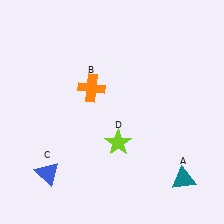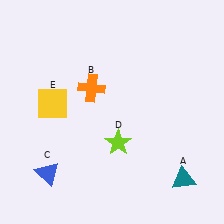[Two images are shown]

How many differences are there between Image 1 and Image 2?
There is 1 difference between the two images.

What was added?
A yellow square (E) was added in Image 2.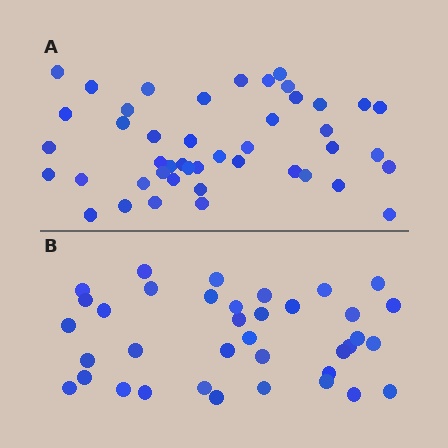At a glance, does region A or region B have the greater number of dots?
Region A (the top region) has more dots.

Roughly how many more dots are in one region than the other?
Region A has roughly 8 or so more dots than region B.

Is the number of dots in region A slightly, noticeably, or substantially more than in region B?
Region A has only slightly more — the two regions are fairly close. The ratio is roughly 1.2 to 1.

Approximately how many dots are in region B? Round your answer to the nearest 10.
About 40 dots. (The exact count is 37, which rounds to 40.)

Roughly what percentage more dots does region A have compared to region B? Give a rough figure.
About 20% more.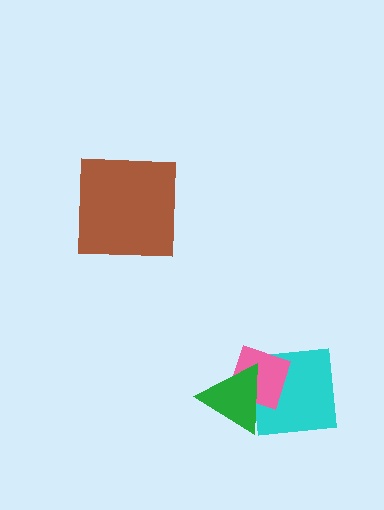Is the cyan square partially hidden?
Yes, it is partially covered by another shape.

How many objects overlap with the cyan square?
2 objects overlap with the cyan square.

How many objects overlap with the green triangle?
2 objects overlap with the green triangle.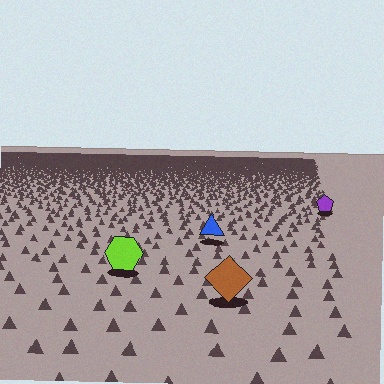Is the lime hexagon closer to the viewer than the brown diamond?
No. The brown diamond is closer — you can tell from the texture gradient: the ground texture is coarser near it.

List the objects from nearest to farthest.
From nearest to farthest: the brown diamond, the lime hexagon, the blue triangle, the purple pentagon.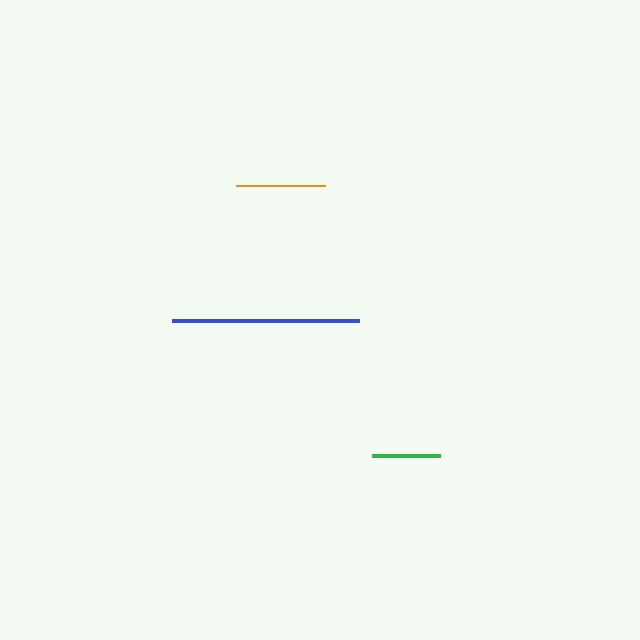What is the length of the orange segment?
The orange segment is approximately 89 pixels long.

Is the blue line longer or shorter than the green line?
The blue line is longer than the green line.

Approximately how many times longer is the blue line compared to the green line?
The blue line is approximately 2.7 times the length of the green line.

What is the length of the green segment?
The green segment is approximately 69 pixels long.